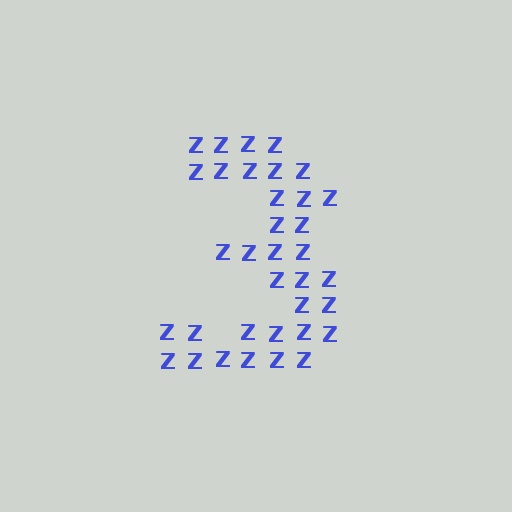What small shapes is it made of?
It is made of small letter Z's.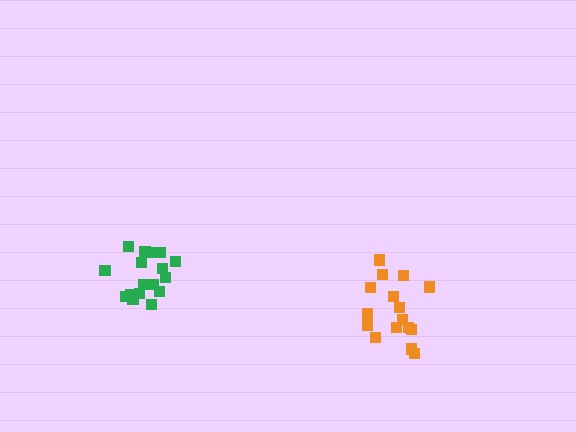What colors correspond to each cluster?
The clusters are colored: orange, green.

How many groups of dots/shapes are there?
There are 2 groups.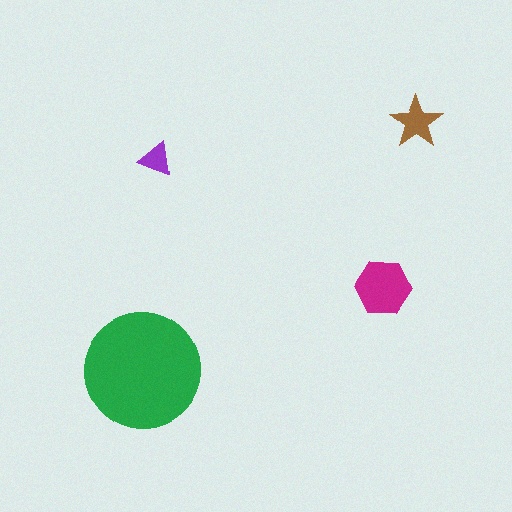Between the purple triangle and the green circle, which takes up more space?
The green circle.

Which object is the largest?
The green circle.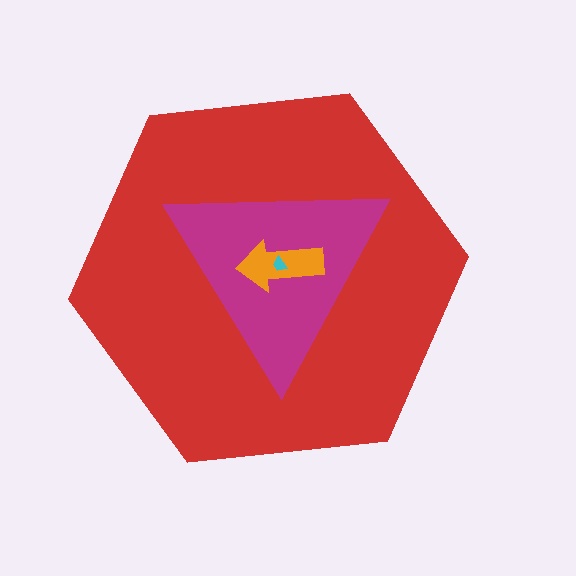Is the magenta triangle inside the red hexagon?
Yes.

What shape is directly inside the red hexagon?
The magenta triangle.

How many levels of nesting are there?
4.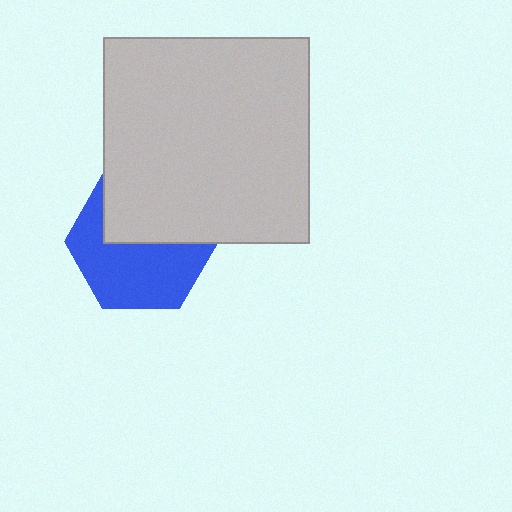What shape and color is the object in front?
The object in front is a light gray square.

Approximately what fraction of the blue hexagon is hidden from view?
Roughly 43% of the blue hexagon is hidden behind the light gray square.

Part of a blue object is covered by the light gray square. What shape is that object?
It is a hexagon.